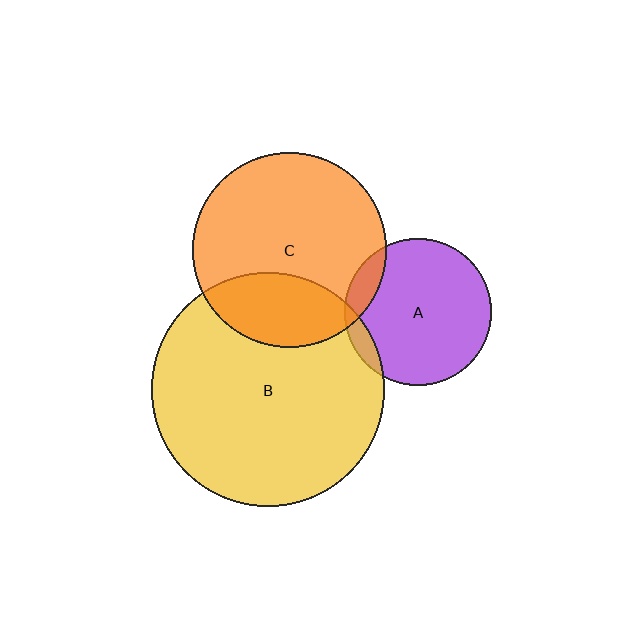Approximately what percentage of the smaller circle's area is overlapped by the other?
Approximately 10%.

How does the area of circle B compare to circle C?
Approximately 1.4 times.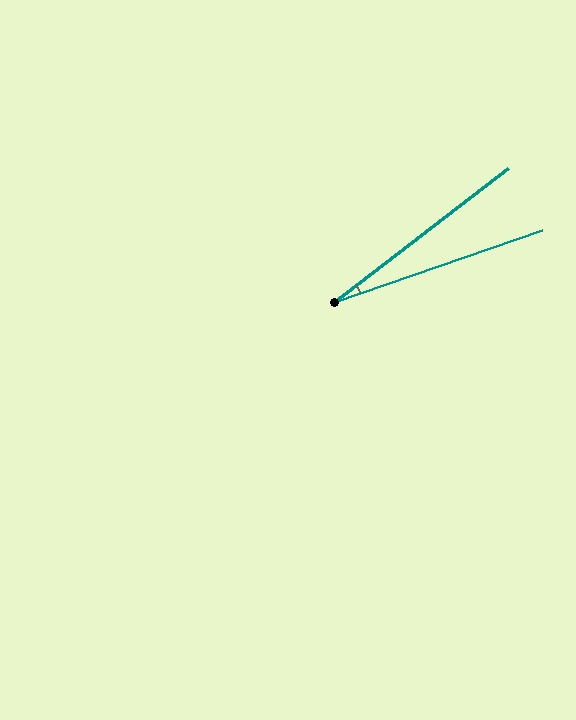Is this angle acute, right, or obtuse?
It is acute.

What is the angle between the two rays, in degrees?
Approximately 18 degrees.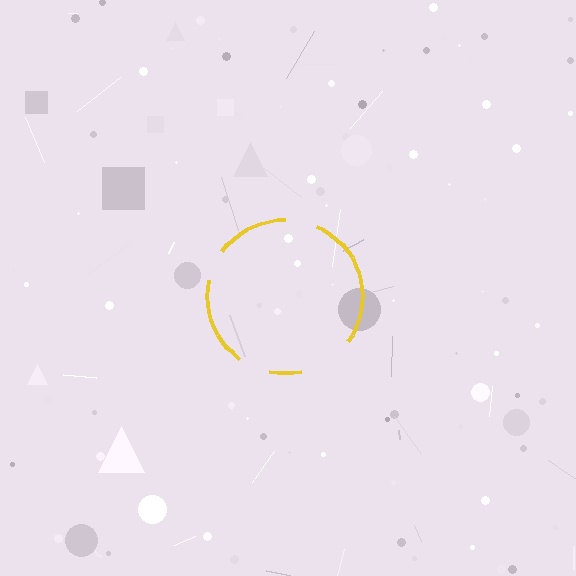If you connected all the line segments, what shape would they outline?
They would outline a circle.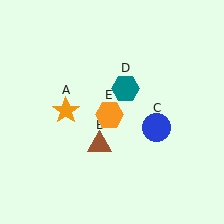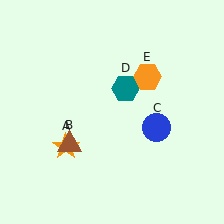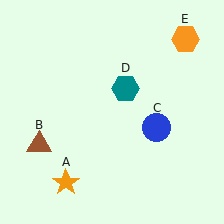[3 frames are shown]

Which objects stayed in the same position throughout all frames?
Blue circle (object C) and teal hexagon (object D) remained stationary.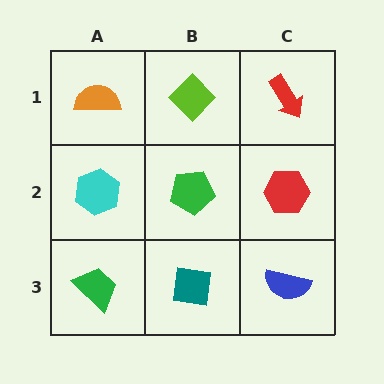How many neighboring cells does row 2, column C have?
3.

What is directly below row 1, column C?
A red hexagon.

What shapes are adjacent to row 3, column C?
A red hexagon (row 2, column C), a teal square (row 3, column B).